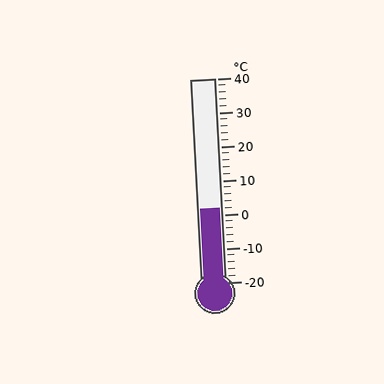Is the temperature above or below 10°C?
The temperature is below 10°C.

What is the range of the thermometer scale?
The thermometer scale ranges from -20°C to 40°C.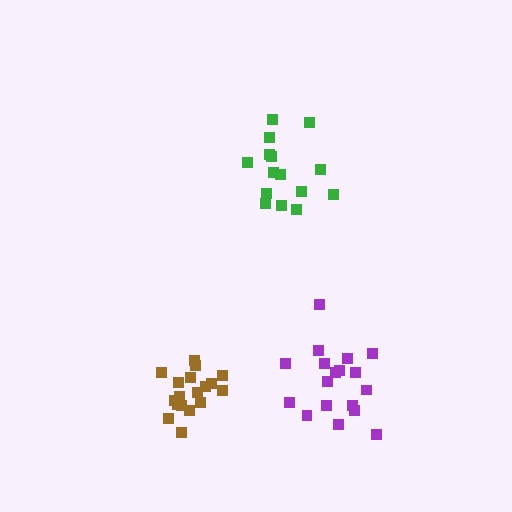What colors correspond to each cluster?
The clusters are colored: brown, green, purple.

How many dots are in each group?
Group 1: 18 dots, Group 2: 15 dots, Group 3: 18 dots (51 total).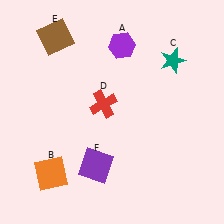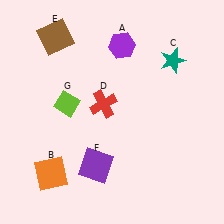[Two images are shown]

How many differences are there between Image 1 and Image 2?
There is 1 difference between the two images.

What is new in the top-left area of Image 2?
A lime diamond (G) was added in the top-left area of Image 2.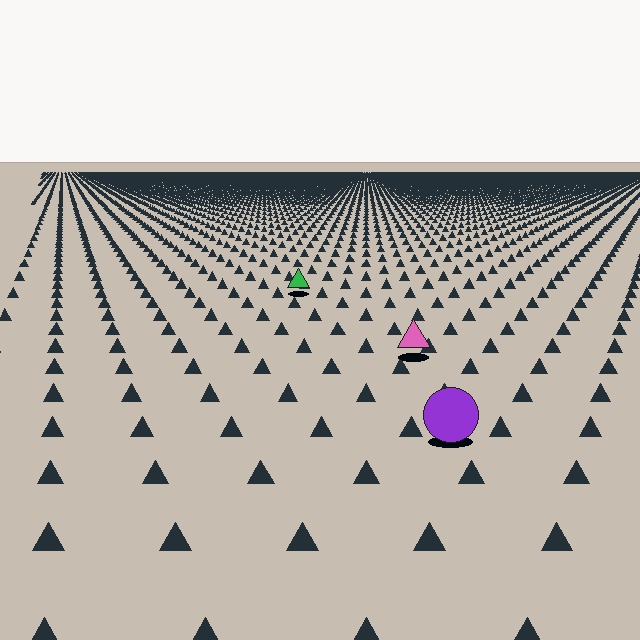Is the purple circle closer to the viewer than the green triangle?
Yes. The purple circle is closer — you can tell from the texture gradient: the ground texture is coarser near it.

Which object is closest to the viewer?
The purple circle is closest. The texture marks near it are larger and more spread out.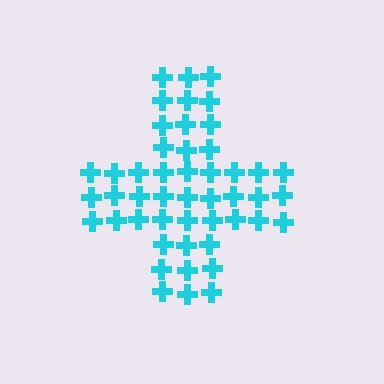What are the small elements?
The small elements are crosses.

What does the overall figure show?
The overall figure shows a cross.